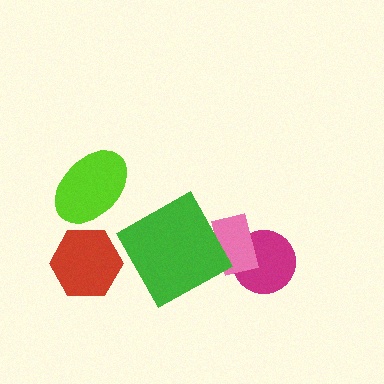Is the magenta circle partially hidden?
Yes, it is partially covered by another shape.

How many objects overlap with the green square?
1 object overlaps with the green square.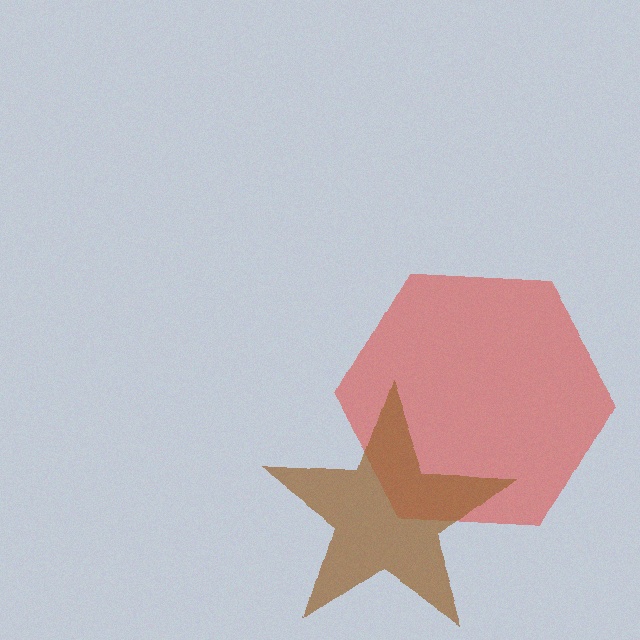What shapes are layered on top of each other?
The layered shapes are: a red hexagon, a brown star.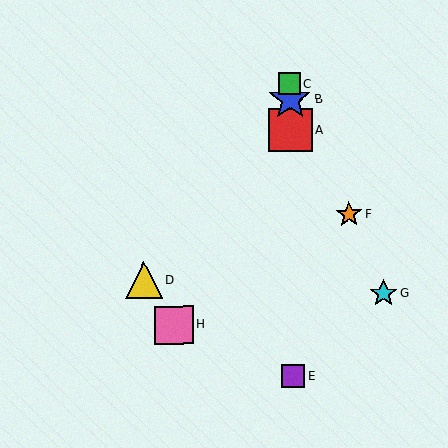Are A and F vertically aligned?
No, A is at x≈290 and F is at x≈349.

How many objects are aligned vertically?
4 objects (A, B, C, E) are aligned vertically.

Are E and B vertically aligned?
Yes, both are at x≈293.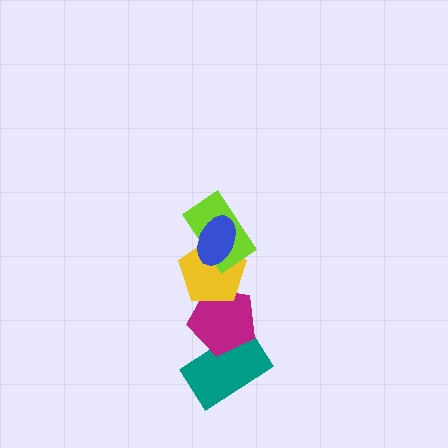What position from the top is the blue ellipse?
The blue ellipse is 1st from the top.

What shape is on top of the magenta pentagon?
The yellow pentagon is on top of the magenta pentagon.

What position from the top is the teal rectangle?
The teal rectangle is 5th from the top.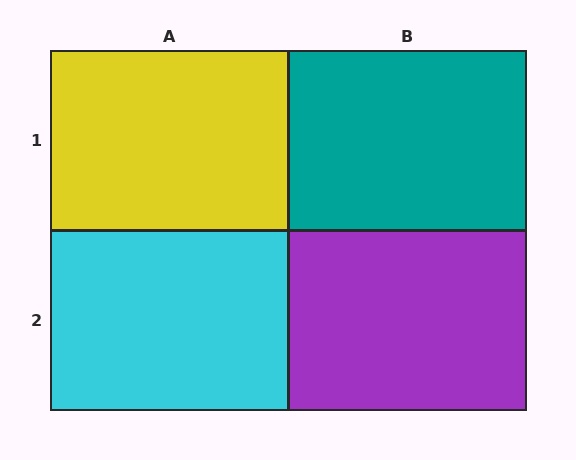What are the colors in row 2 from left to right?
Cyan, purple.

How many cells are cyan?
1 cell is cyan.